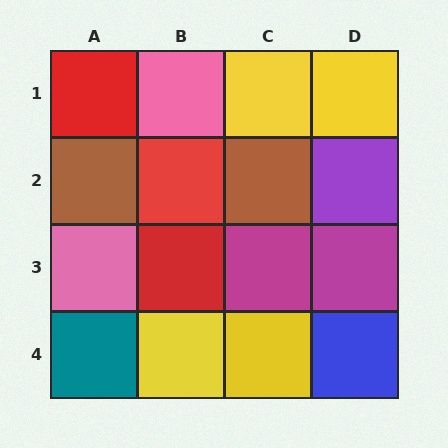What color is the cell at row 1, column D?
Yellow.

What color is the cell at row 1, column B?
Pink.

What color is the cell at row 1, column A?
Red.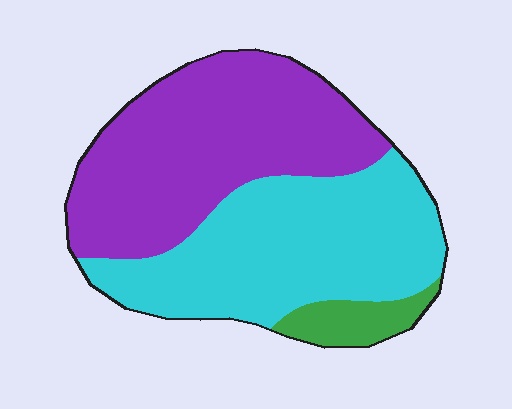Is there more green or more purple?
Purple.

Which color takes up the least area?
Green, at roughly 5%.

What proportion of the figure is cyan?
Cyan covers 45% of the figure.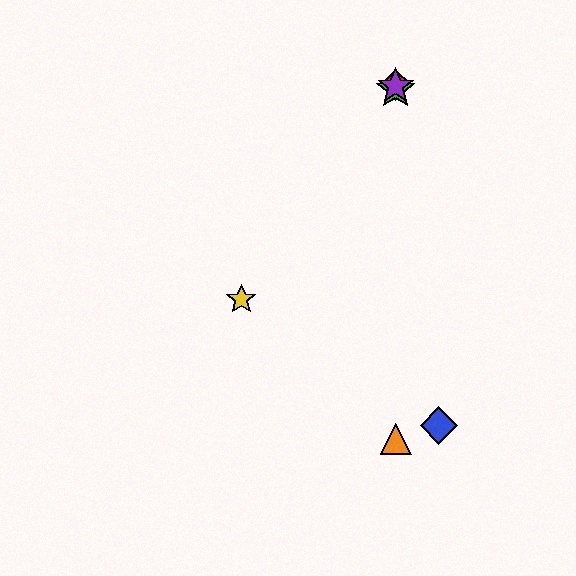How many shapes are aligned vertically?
4 shapes (the red diamond, the green star, the purple star, the orange triangle) are aligned vertically.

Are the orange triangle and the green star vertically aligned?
Yes, both are at x≈396.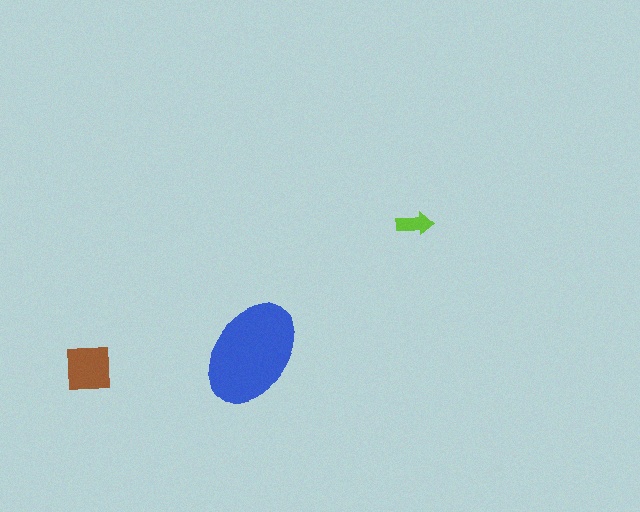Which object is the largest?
The blue ellipse.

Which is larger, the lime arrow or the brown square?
The brown square.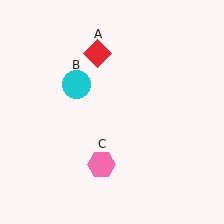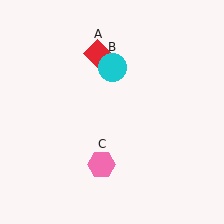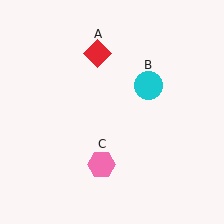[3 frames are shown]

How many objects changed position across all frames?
1 object changed position: cyan circle (object B).